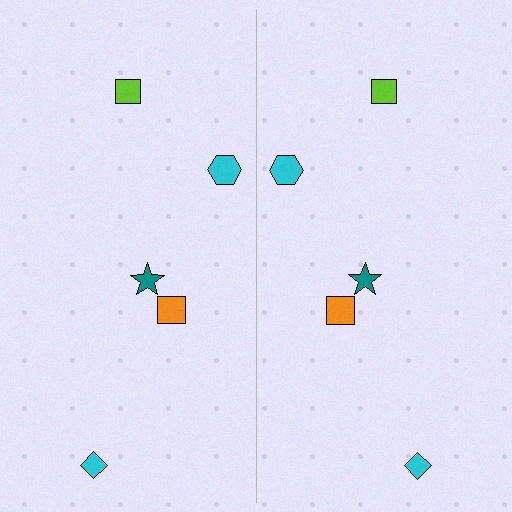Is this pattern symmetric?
Yes, this pattern has bilateral (reflection) symmetry.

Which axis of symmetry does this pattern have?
The pattern has a vertical axis of symmetry running through the center of the image.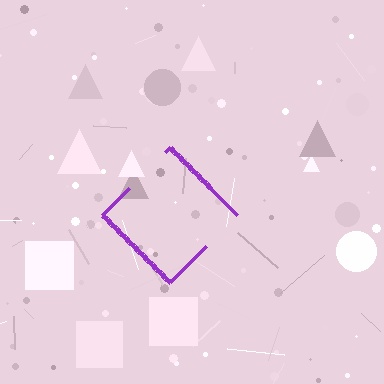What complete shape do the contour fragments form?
The contour fragments form a diamond.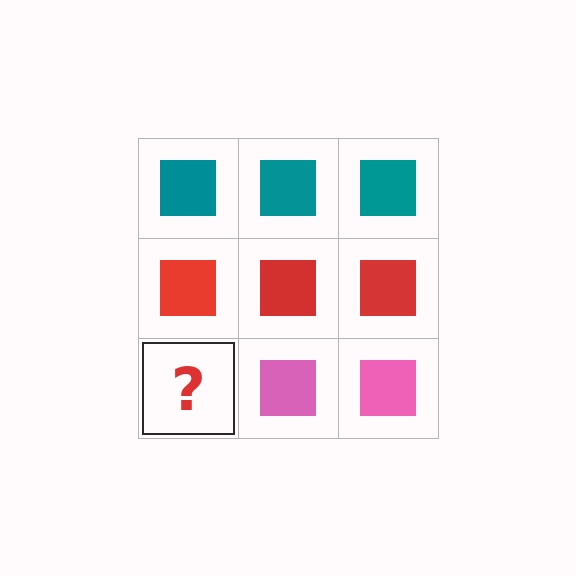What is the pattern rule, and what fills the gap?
The rule is that each row has a consistent color. The gap should be filled with a pink square.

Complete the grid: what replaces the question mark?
The question mark should be replaced with a pink square.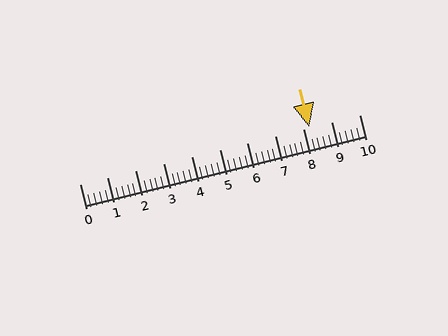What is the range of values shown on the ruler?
The ruler shows values from 0 to 10.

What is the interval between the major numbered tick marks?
The major tick marks are spaced 1 units apart.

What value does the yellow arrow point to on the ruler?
The yellow arrow points to approximately 8.2.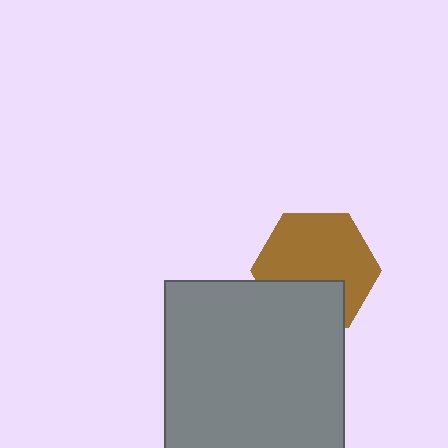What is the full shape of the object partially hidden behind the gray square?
The partially hidden object is a brown hexagon.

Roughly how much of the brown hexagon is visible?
Most of it is visible (roughly 68%).